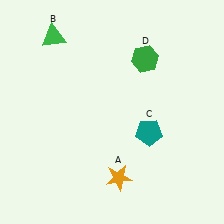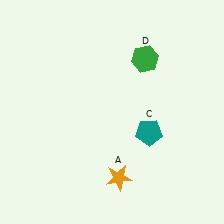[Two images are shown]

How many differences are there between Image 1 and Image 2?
There is 1 difference between the two images.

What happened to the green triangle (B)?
The green triangle (B) was removed in Image 2. It was in the top-left area of Image 1.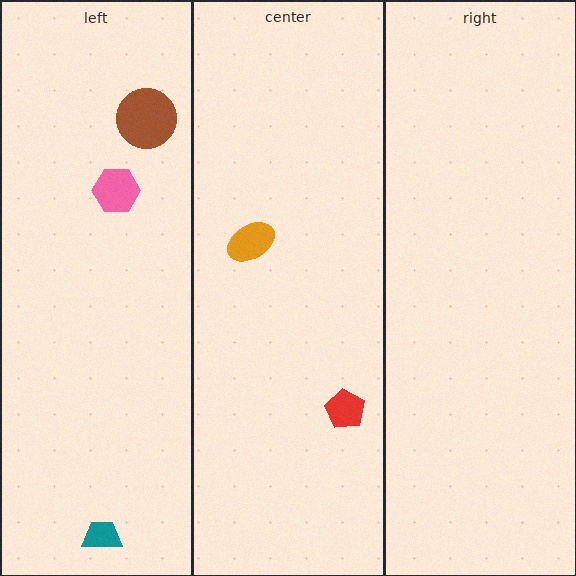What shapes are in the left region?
The pink hexagon, the teal trapezoid, the brown circle.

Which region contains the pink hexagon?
The left region.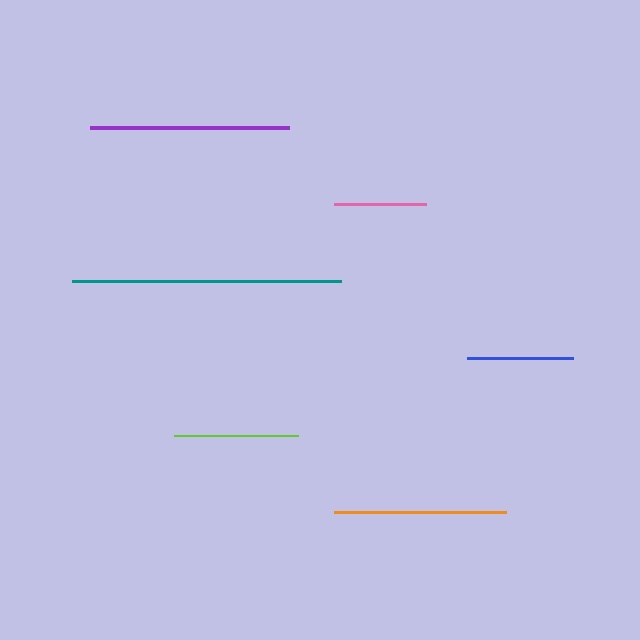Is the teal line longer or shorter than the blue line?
The teal line is longer than the blue line.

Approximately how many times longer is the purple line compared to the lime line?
The purple line is approximately 1.6 times the length of the lime line.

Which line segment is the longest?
The teal line is the longest at approximately 269 pixels.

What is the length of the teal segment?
The teal segment is approximately 269 pixels long.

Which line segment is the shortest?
The pink line is the shortest at approximately 92 pixels.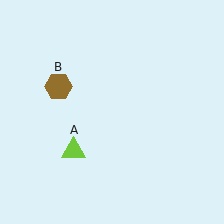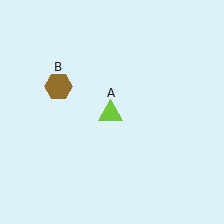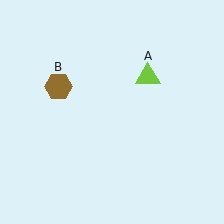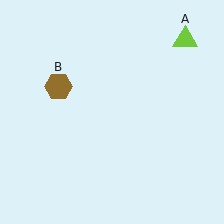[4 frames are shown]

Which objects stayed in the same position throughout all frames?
Brown hexagon (object B) remained stationary.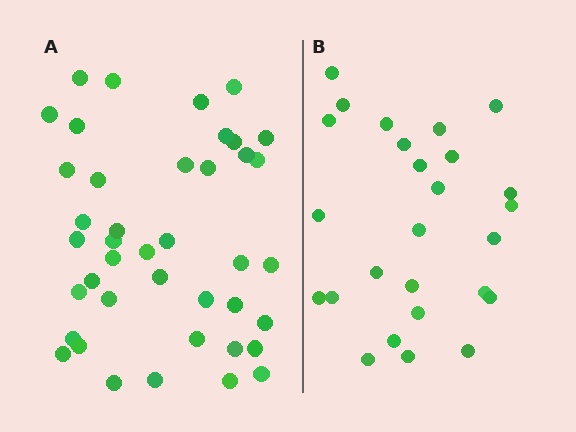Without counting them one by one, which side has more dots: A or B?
Region A (the left region) has more dots.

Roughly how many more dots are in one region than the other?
Region A has approximately 15 more dots than region B.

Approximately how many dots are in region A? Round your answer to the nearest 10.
About 40 dots. (The exact count is 41, which rounds to 40.)